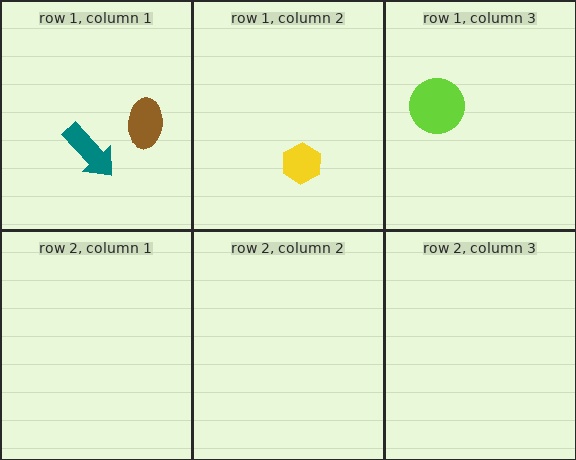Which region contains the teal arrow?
The row 1, column 1 region.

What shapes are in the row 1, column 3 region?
The lime circle.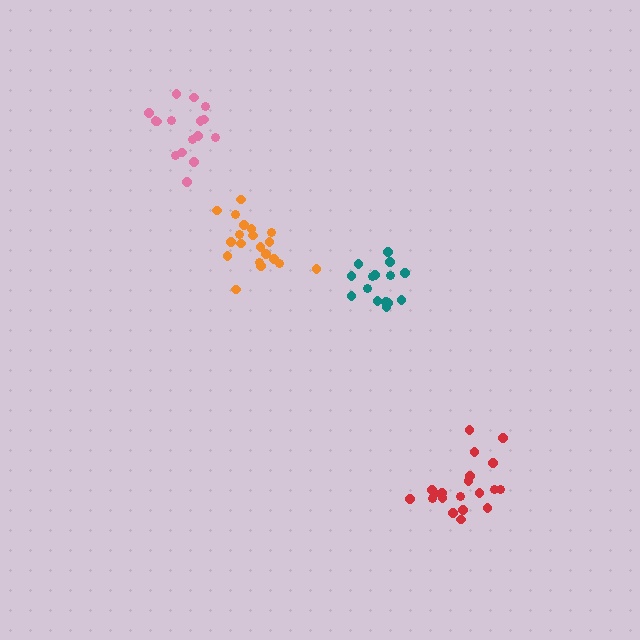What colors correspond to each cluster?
The clusters are colored: teal, orange, red, pink.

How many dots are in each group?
Group 1: 15 dots, Group 2: 20 dots, Group 3: 20 dots, Group 4: 16 dots (71 total).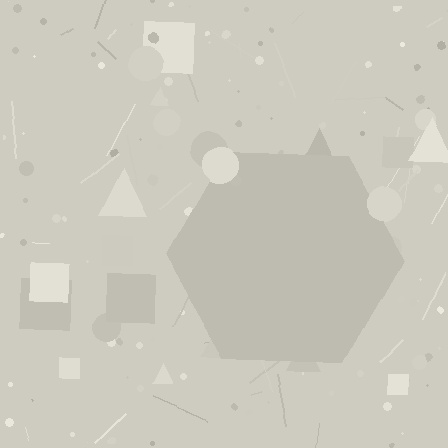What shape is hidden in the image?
A hexagon is hidden in the image.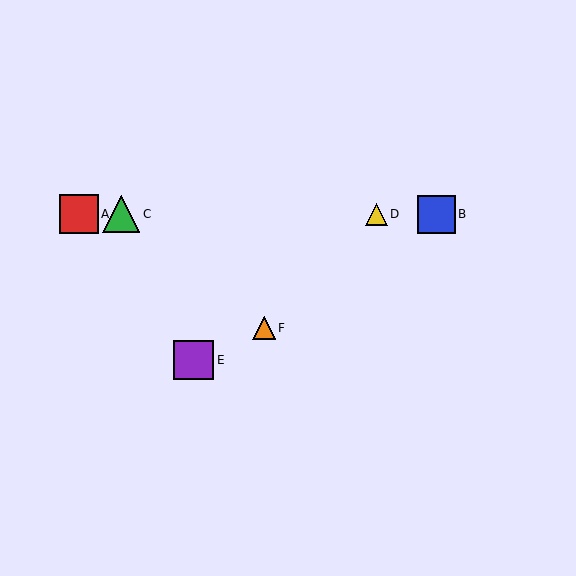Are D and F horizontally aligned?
No, D is at y≈214 and F is at y≈328.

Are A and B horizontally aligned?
Yes, both are at y≈214.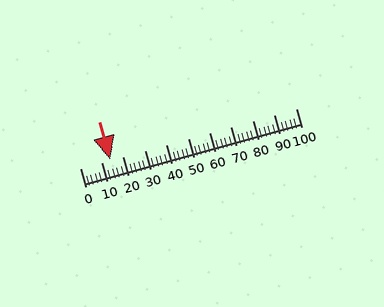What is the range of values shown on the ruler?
The ruler shows values from 0 to 100.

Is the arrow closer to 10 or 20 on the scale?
The arrow is closer to 10.